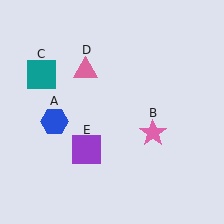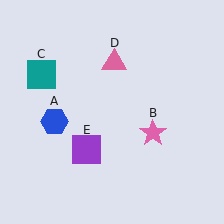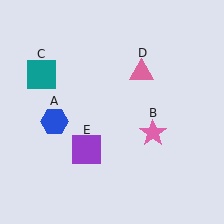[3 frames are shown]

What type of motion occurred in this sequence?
The pink triangle (object D) rotated clockwise around the center of the scene.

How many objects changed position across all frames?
1 object changed position: pink triangle (object D).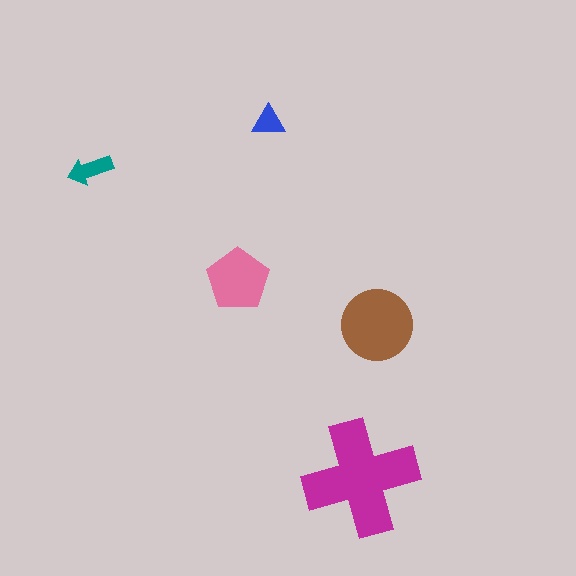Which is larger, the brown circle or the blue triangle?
The brown circle.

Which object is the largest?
The magenta cross.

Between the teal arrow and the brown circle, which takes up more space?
The brown circle.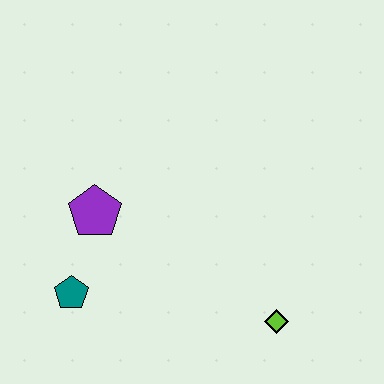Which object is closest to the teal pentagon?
The purple pentagon is closest to the teal pentagon.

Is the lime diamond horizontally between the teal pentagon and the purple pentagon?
No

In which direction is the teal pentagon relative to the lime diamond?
The teal pentagon is to the left of the lime diamond.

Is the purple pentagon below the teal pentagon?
No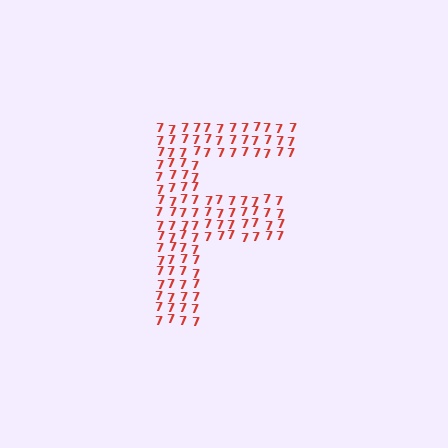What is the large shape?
The large shape is the letter F.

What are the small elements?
The small elements are digit 7's.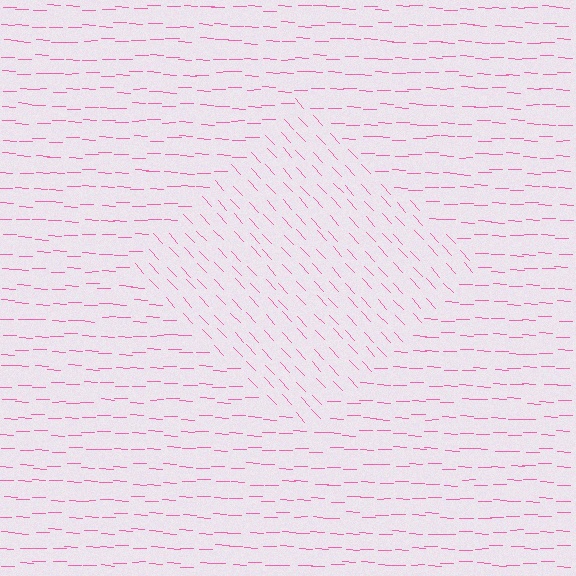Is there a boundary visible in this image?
Yes, there is a texture boundary formed by a change in line orientation.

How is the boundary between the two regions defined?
The boundary is defined purely by a change in line orientation (approximately 45 degrees difference). All lines are the same color and thickness.